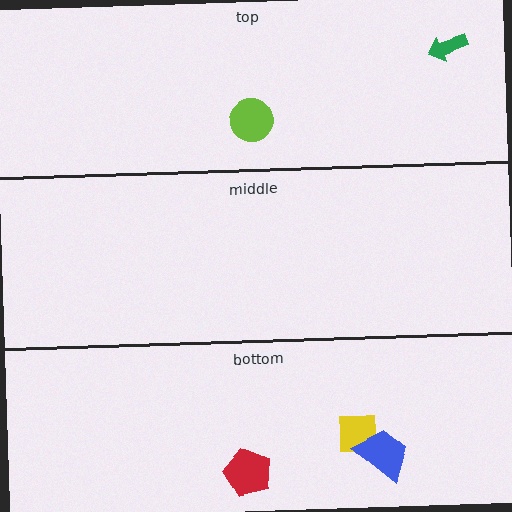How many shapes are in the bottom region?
3.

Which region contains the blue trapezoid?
The bottom region.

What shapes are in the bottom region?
The red pentagon, the yellow square, the blue trapezoid.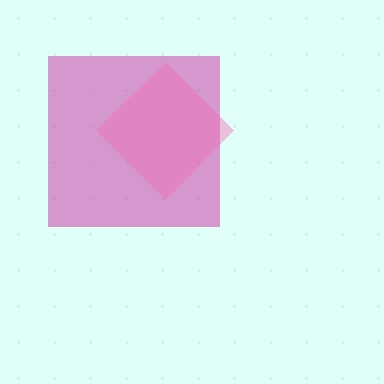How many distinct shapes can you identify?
There are 2 distinct shapes: a magenta square, a pink diamond.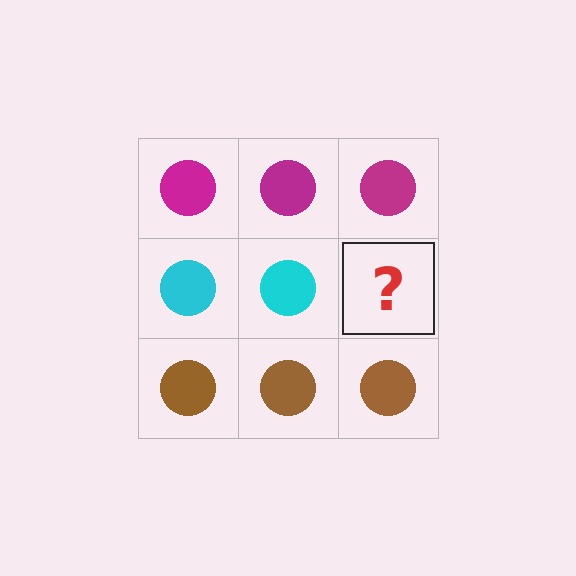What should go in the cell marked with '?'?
The missing cell should contain a cyan circle.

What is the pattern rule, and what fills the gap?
The rule is that each row has a consistent color. The gap should be filled with a cyan circle.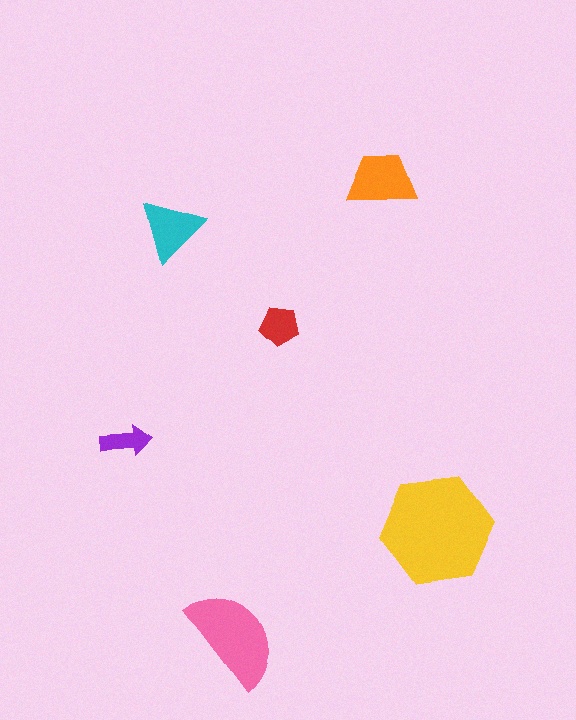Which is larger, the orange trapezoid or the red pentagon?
The orange trapezoid.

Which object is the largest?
The yellow hexagon.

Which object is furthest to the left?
The purple arrow is leftmost.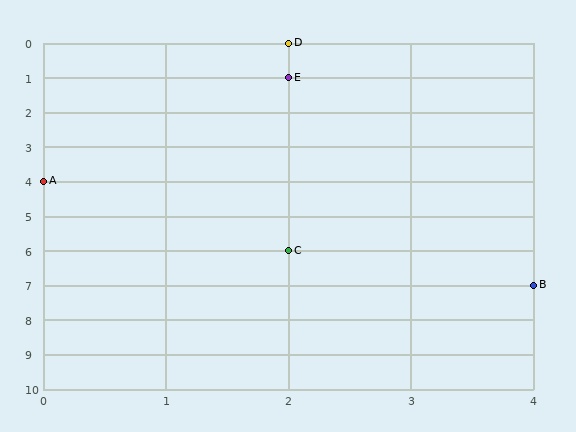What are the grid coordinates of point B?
Point B is at grid coordinates (4, 7).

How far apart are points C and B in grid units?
Points C and B are 2 columns and 1 row apart (about 2.2 grid units diagonally).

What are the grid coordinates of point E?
Point E is at grid coordinates (2, 1).